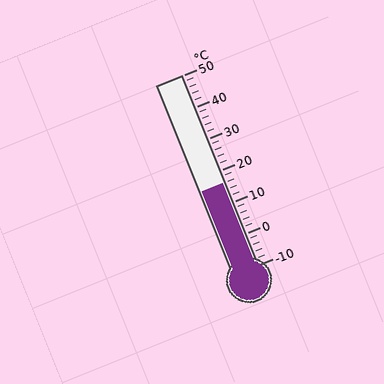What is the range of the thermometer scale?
The thermometer scale ranges from -10°C to 50°C.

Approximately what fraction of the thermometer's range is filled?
The thermometer is filled to approximately 45% of its range.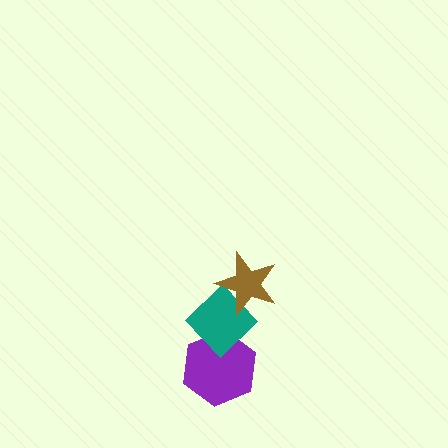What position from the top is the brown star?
The brown star is 1st from the top.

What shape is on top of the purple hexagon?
The teal diamond is on top of the purple hexagon.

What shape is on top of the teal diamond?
The brown star is on top of the teal diamond.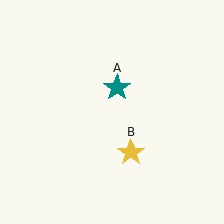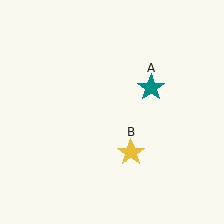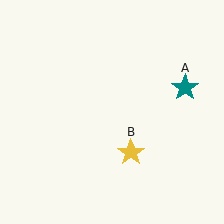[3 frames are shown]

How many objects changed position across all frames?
1 object changed position: teal star (object A).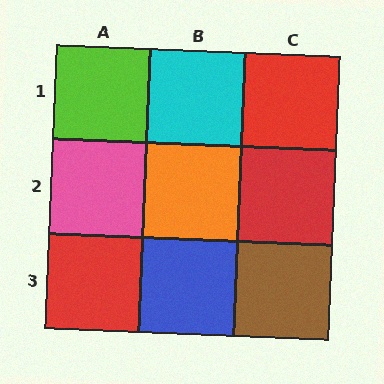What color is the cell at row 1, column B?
Cyan.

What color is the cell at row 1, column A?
Lime.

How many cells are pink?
1 cell is pink.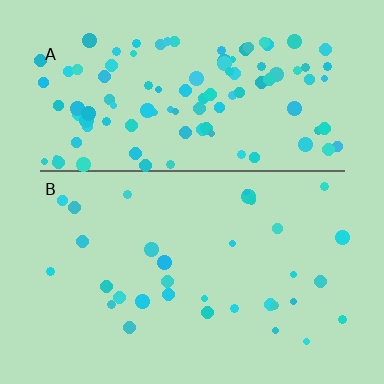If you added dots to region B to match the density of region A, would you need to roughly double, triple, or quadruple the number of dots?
Approximately triple.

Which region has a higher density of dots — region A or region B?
A (the top).